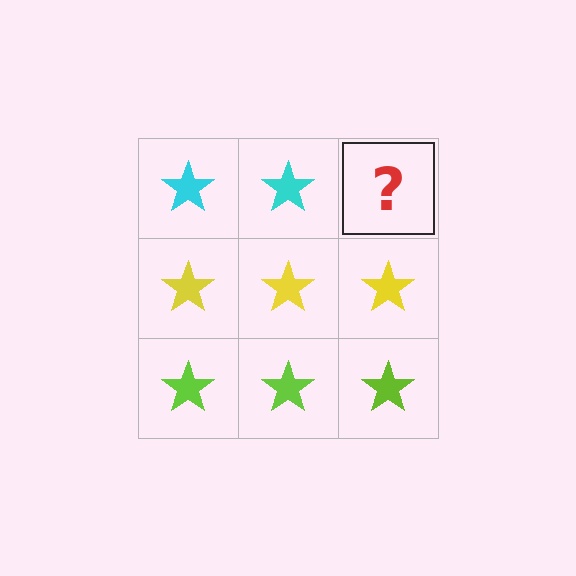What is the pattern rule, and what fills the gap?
The rule is that each row has a consistent color. The gap should be filled with a cyan star.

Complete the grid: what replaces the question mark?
The question mark should be replaced with a cyan star.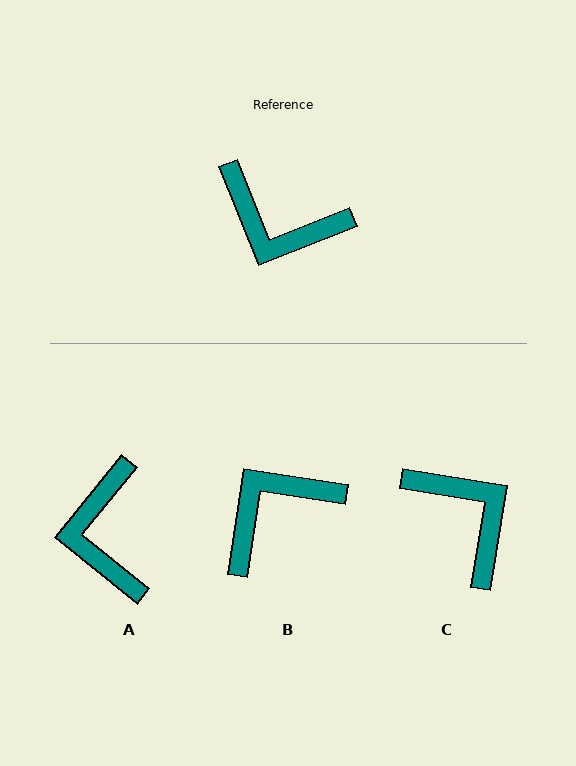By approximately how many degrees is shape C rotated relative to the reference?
Approximately 149 degrees counter-clockwise.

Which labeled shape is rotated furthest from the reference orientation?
C, about 149 degrees away.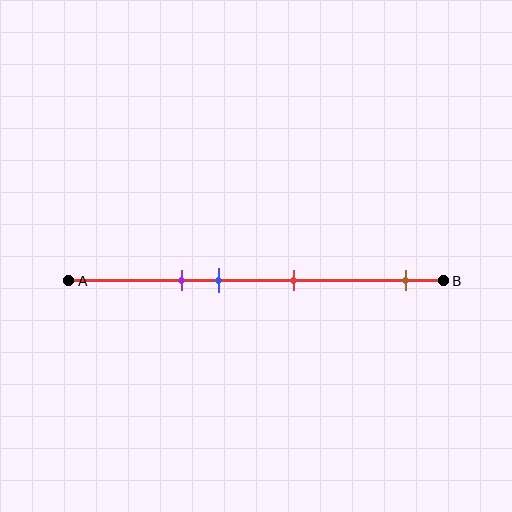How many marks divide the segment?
There are 4 marks dividing the segment.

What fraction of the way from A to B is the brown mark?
The brown mark is approximately 90% (0.9) of the way from A to B.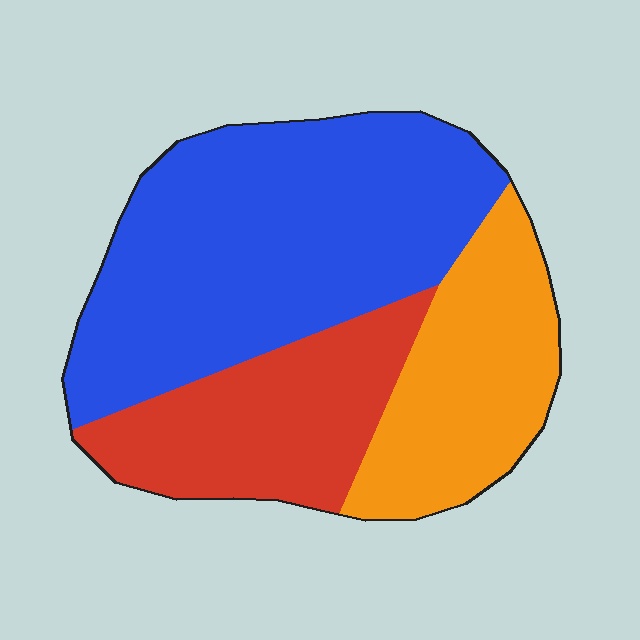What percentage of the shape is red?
Red covers roughly 25% of the shape.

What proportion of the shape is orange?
Orange takes up about one quarter (1/4) of the shape.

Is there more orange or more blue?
Blue.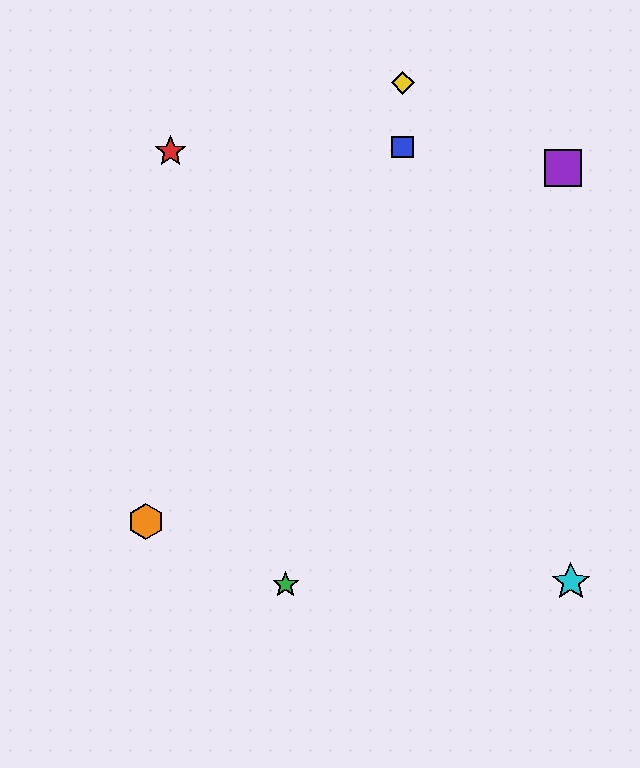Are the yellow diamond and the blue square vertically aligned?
Yes, both are at x≈403.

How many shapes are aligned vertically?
2 shapes (the blue square, the yellow diamond) are aligned vertically.